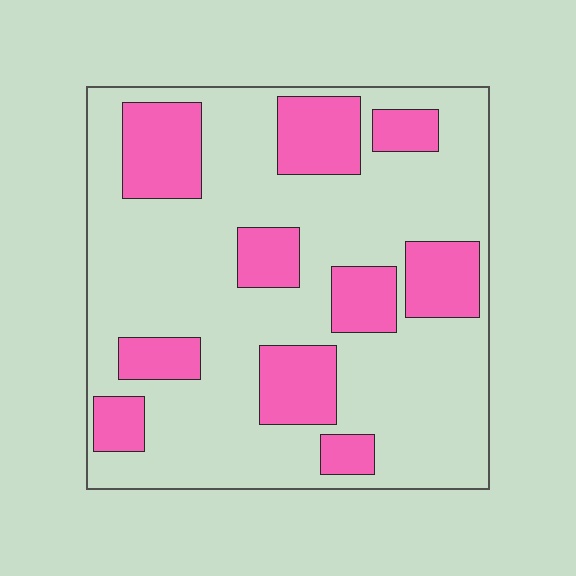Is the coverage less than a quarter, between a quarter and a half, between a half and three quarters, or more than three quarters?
Between a quarter and a half.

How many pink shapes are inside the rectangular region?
10.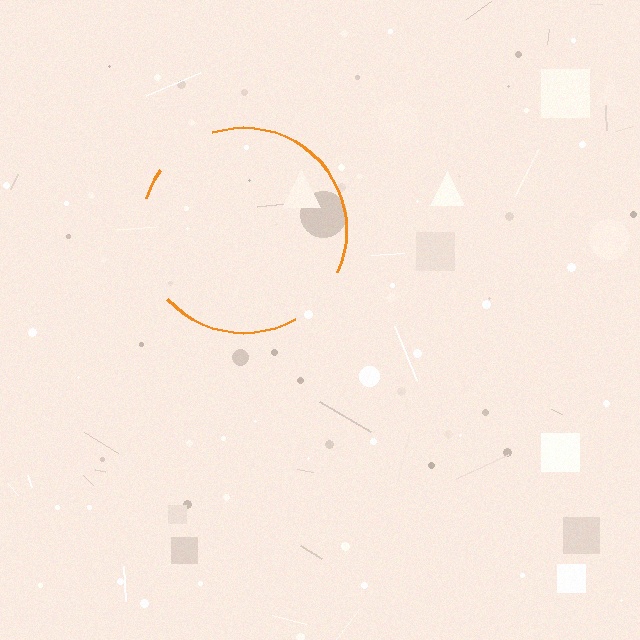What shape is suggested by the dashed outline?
The dashed outline suggests a circle.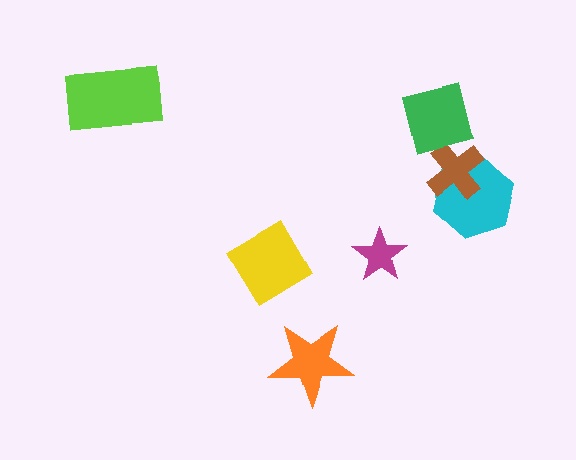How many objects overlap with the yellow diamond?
0 objects overlap with the yellow diamond.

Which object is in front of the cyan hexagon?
The brown cross is in front of the cyan hexagon.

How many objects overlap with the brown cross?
1 object overlaps with the brown cross.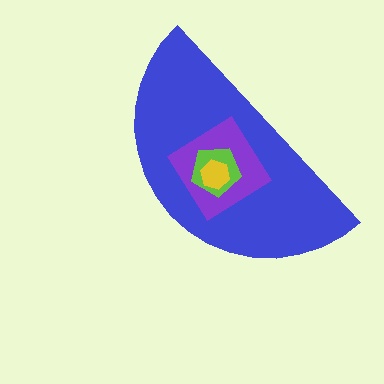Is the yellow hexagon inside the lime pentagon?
Yes.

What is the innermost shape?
The yellow hexagon.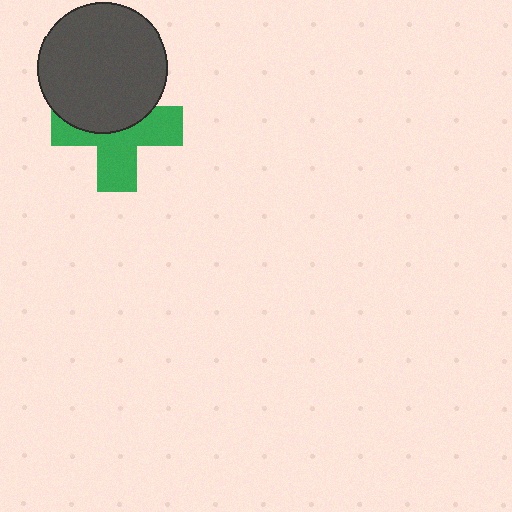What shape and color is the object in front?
The object in front is a dark gray circle.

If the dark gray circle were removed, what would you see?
You would see the complete green cross.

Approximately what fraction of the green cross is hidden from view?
Roughly 44% of the green cross is hidden behind the dark gray circle.